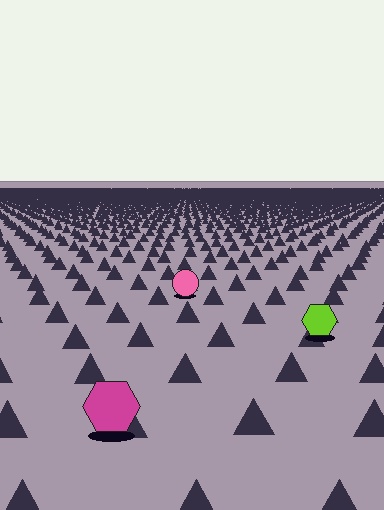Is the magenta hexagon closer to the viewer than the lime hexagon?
Yes. The magenta hexagon is closer — you can tell from the texture gradient: the ground texture is coarser near it.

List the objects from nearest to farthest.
From nearest to farthest: the magenta hexagon, the lime hexagon, the pink circle.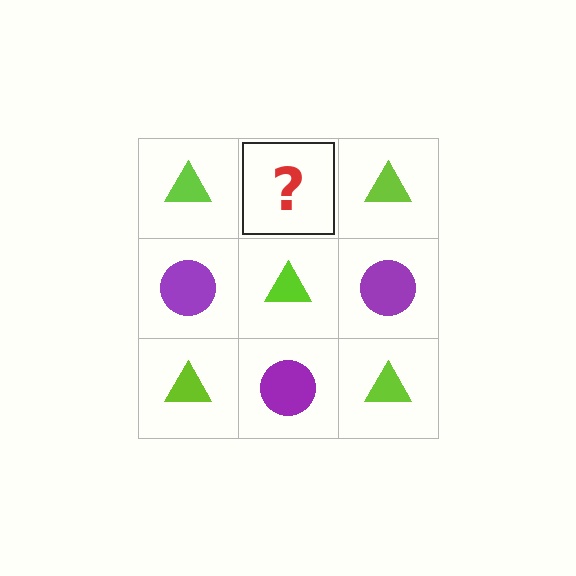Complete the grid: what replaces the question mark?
The question mark should be replaced with a purple circle.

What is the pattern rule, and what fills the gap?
The rule is that it alternates lime triangle and purple circle in a checkerboard pattern. The gap should be filled with a purple circle.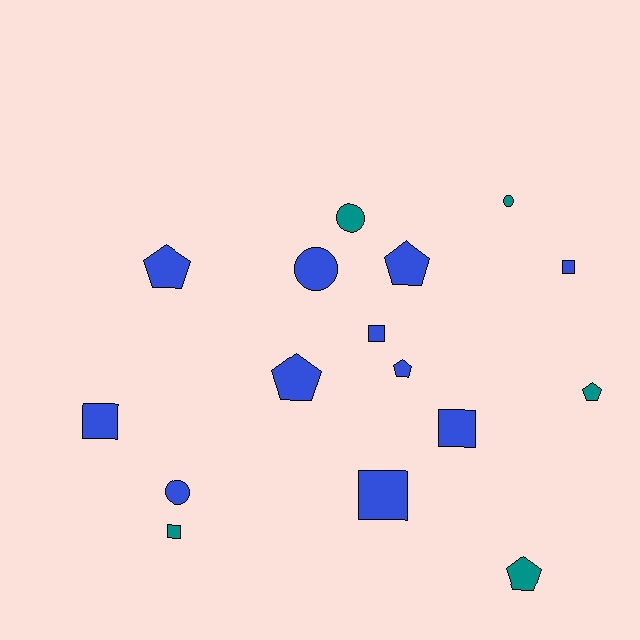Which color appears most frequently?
Blue, with 11 objects.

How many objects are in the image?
There are 16 objects.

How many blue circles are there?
There are 2 blue circles.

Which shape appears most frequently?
Square, with 6 objects.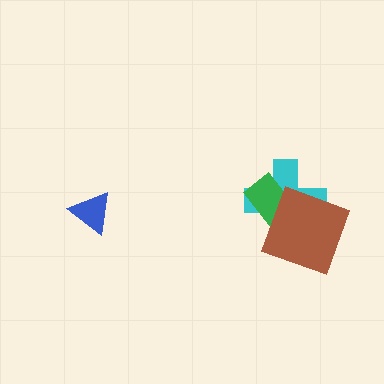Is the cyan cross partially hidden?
Yes, it is partially covered by another shape.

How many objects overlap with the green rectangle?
2 objects overlap with the green rectangle.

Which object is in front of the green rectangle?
The brown square is in front of the green rectangle.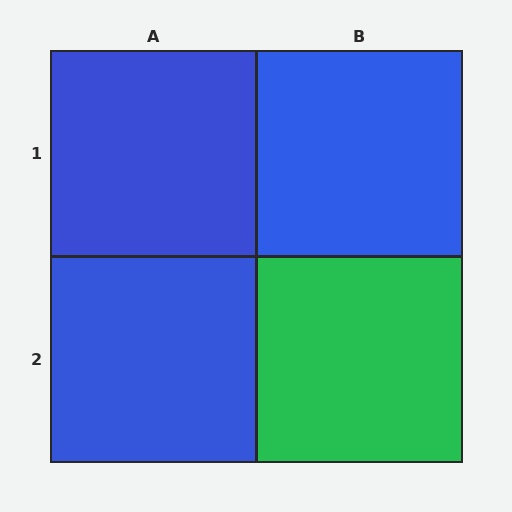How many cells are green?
1 cell is green.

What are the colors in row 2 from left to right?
Blue, green.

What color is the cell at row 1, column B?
Blue.